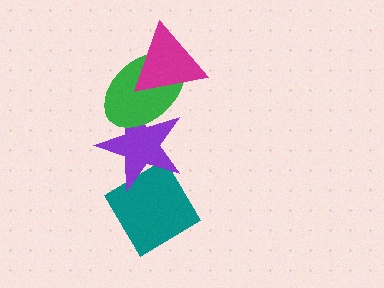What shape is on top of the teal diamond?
The purple star is on top of the teal diamond.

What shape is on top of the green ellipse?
The magenta triangle is on top of the green ellipse.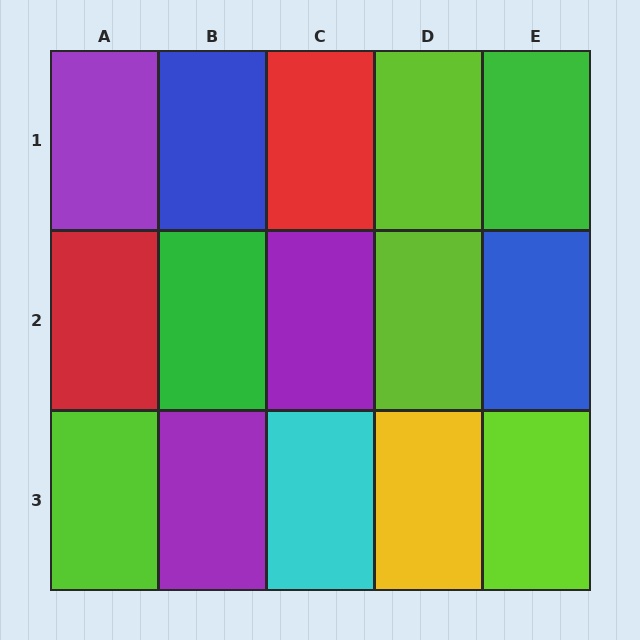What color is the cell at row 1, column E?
Green.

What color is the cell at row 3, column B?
Purple.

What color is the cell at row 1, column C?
Red.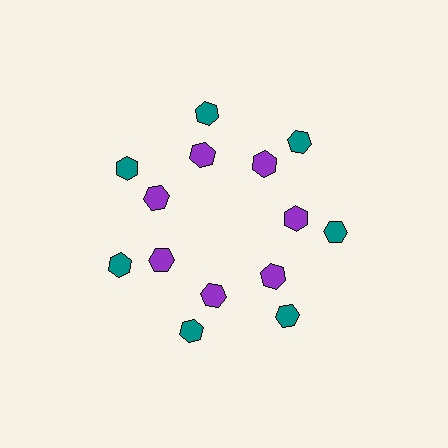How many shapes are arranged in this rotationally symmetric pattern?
There are 14 shapes, arranged in 7 groups of 2.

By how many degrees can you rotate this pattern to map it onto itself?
The pattern maps onto itself every 51 degrees of rotation.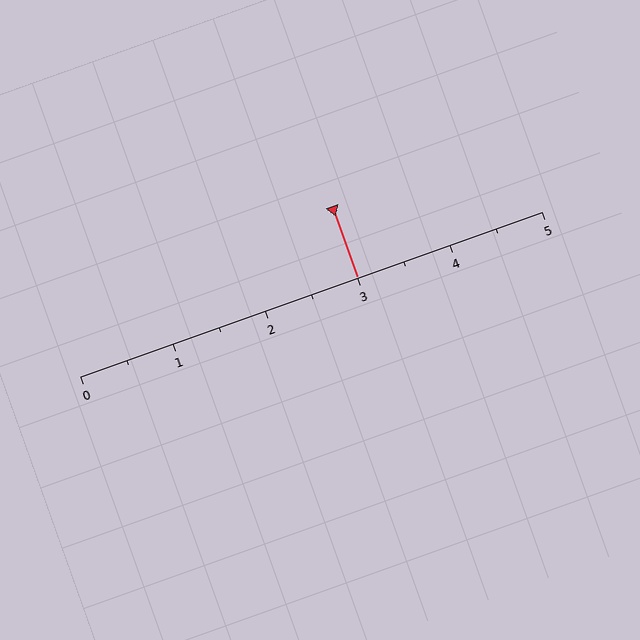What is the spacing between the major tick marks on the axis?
The major ticks are spaced 1 apart.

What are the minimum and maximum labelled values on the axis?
The axis runs from 0 to 5.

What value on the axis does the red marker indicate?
The marker indicates approximately 3.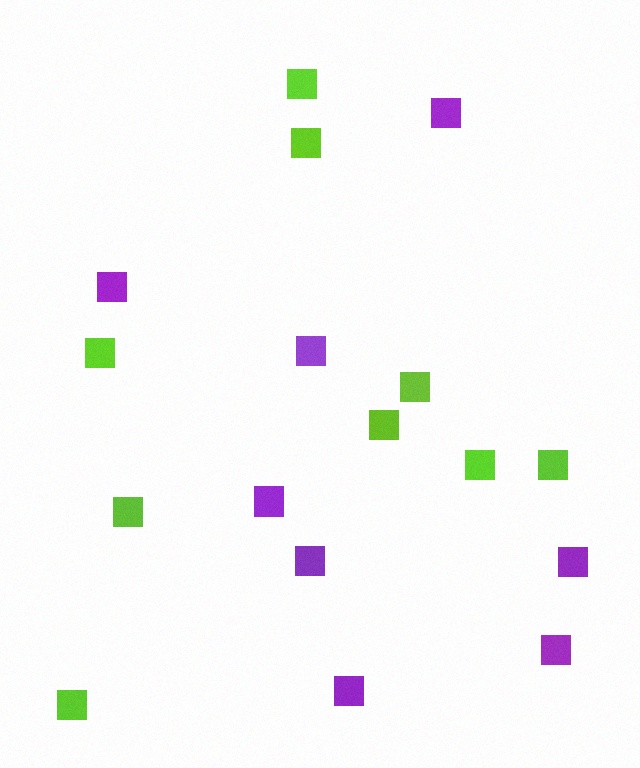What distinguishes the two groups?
There are 2 groups: one group of purple squares (8) and one group of lime squares (9).